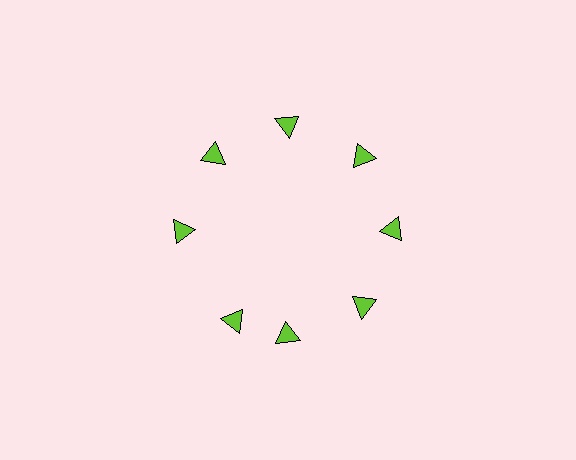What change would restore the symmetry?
The symmetry would be restored by rotating it back into even spacing with its neighbors so that all 8 triangles sit at equal angles and equal distance from the center.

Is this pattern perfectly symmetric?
No. The 8 lime triangles are arranged in a ring, but one element near the 8 o'clock position is rotated out of alignment along the ring, breaking the 8-fold rotational symmetry.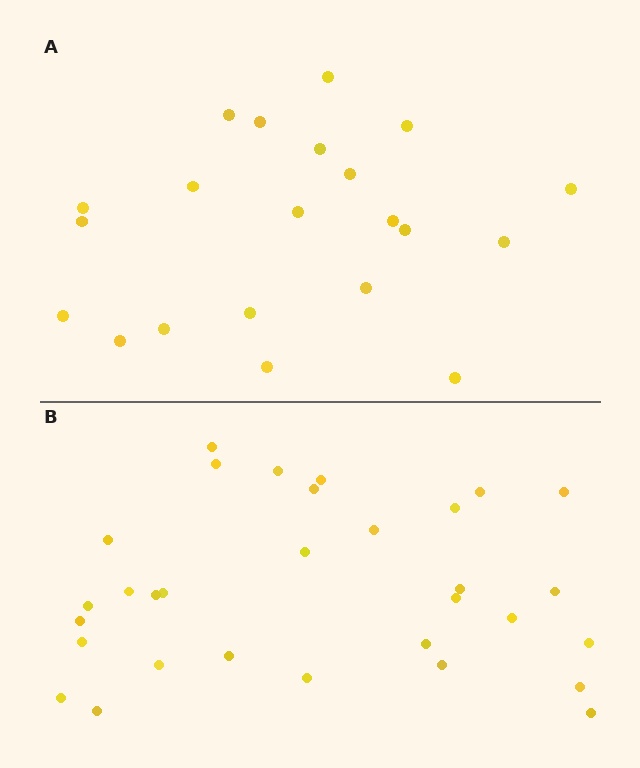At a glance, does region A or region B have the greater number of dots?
Region B (the bottom region) has more dots.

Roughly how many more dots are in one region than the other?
Region B has roughly 10 or so more dots than region A.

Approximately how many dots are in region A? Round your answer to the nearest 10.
About 20 dots. (The exact count is 21, which rounds to 20.)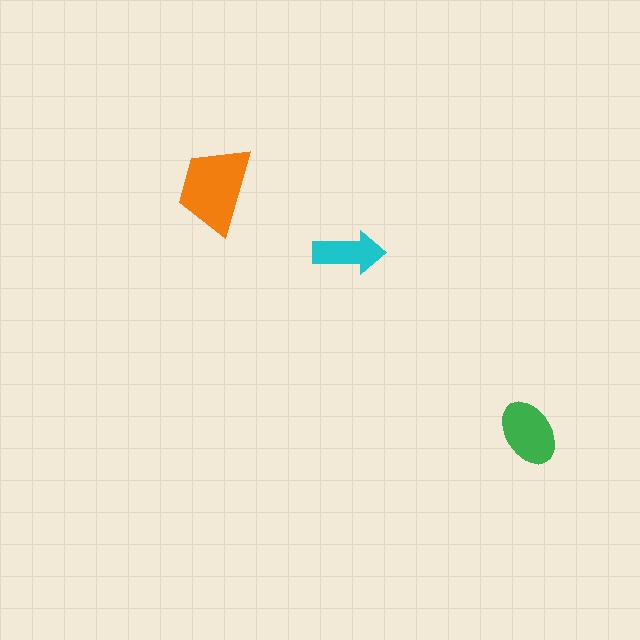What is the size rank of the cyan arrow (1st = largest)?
3rd.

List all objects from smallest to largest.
The cyan arrow, the green ellipse, the orange trapezoid.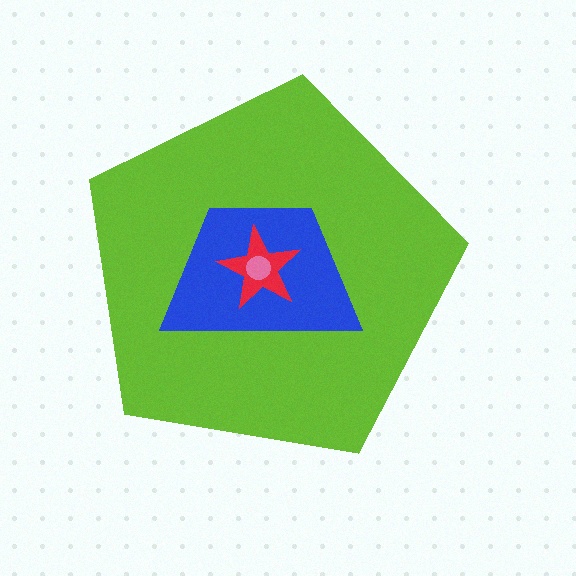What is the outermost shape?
The lime pentagon.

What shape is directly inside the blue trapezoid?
The red star.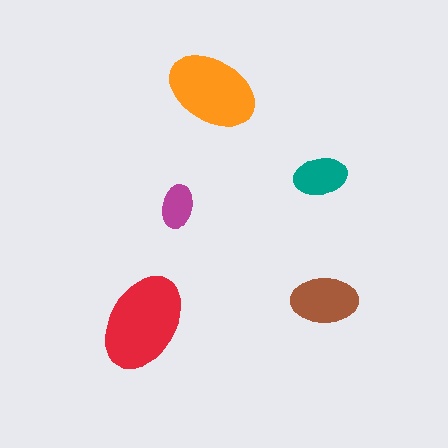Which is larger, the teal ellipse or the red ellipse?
The red one.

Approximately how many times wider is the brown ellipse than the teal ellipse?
About 1.5 times wider.